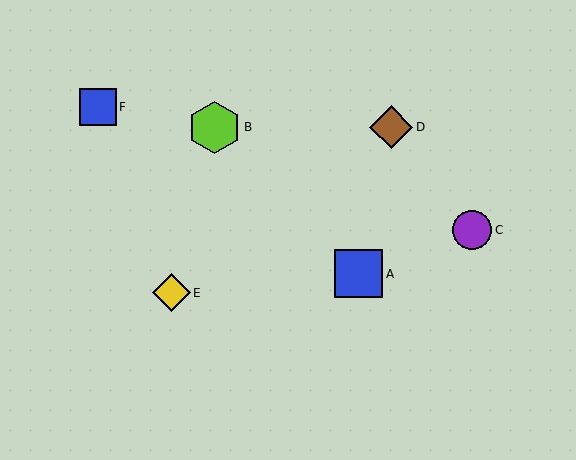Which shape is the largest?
The lime hexagon (labeled B) is the largest.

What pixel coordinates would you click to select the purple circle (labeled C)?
Click at (472, 230) to select the purple circle C.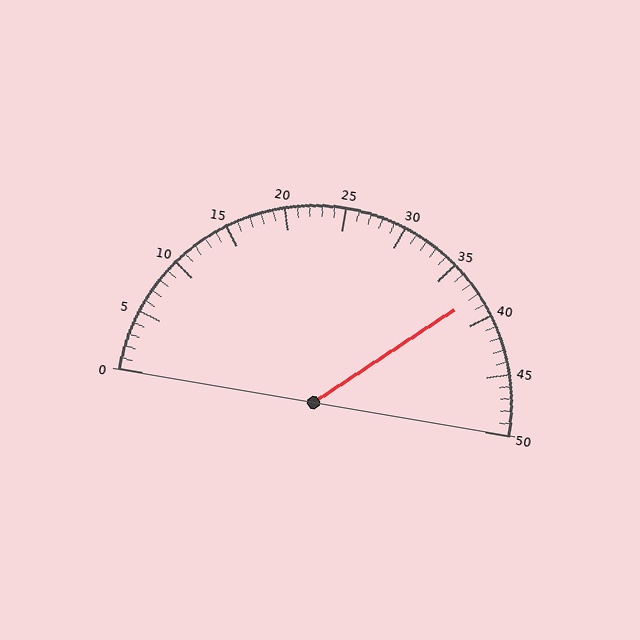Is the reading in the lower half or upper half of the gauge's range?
The reading is in the upper half of the range (0 to 50).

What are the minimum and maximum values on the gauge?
The gauge ranges from 0 to 50.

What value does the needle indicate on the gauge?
The needle indicates approximately 38.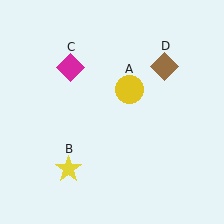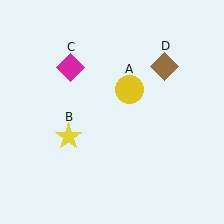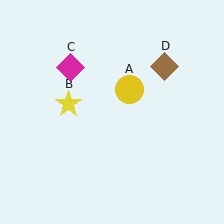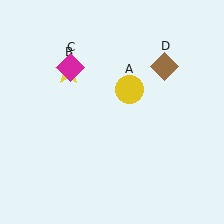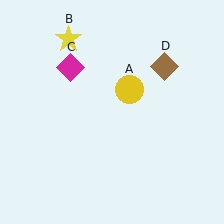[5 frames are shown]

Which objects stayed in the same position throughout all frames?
Yellow circle (object A) and magenta diamond (object C) and brown diamond (object D) remained stationary.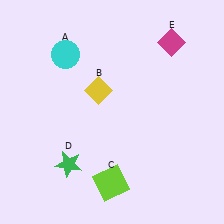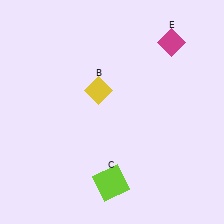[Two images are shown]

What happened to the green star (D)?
The green star (D) was removed in Image 2. It was in the bottom-left area of Image 1.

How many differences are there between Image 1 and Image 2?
There are 2 differences between the two images.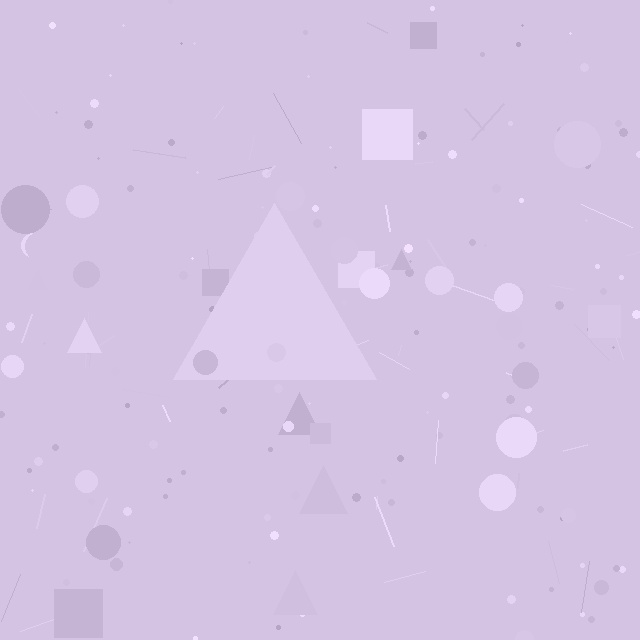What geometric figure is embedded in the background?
A triangle is embedded in the background.